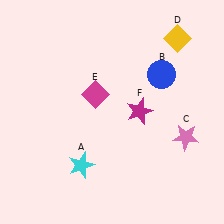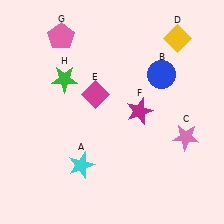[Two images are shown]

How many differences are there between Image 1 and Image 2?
There are 2 differences between the two images.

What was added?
A pink pentagon (G), a green star (H) were added in Image 2.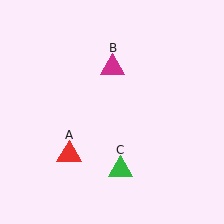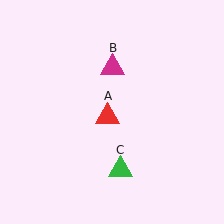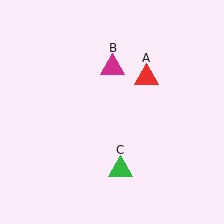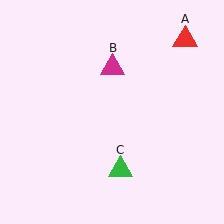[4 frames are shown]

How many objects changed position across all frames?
1 object changed position: red triangle (object A).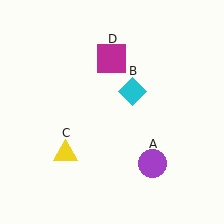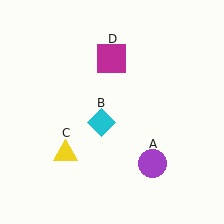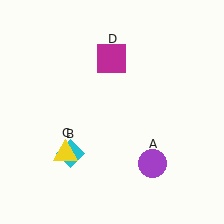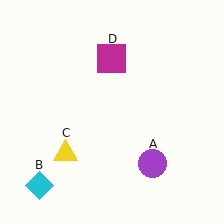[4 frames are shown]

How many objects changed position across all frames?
1 object changed position: cyan diamond (object B).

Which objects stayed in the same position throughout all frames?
Purple circle (object A) and yellow triangle (object C) and magenta square (object D) remained stationary.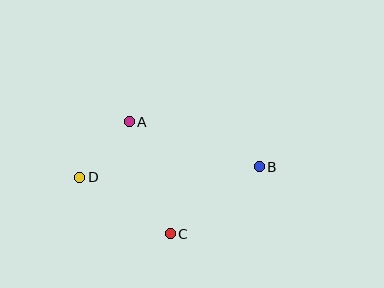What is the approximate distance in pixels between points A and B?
The distance between A and B is approximately 138 pixels.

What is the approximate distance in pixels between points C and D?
The distance between C and D is approximately 107 pixels.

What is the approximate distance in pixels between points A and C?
The distance between A and C is approximately 119 pixels.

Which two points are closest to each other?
Points A and D are closest to each other.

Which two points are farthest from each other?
Points B and D are farthest from each other.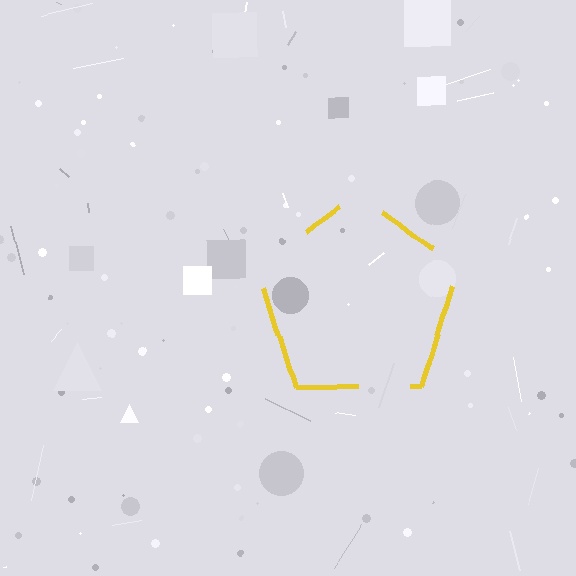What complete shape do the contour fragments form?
The contour fragments form a pentagon.